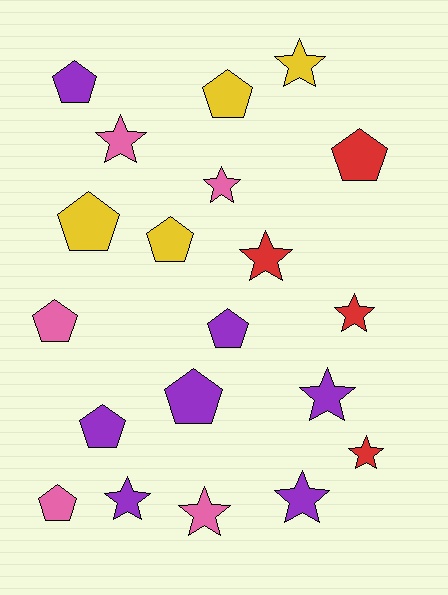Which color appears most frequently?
Purple, with 7 objects.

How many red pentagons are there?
There is 1 red pentagon.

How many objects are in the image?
There are 20 objects.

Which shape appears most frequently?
Pentagon, with 10 objects.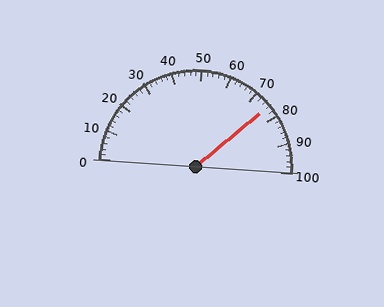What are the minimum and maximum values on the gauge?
The gauge ranges from 0 to 100.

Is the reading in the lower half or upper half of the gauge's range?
The reading is in the upper half of the range (0 to 100).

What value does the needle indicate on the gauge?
The needle indicates approximately 76.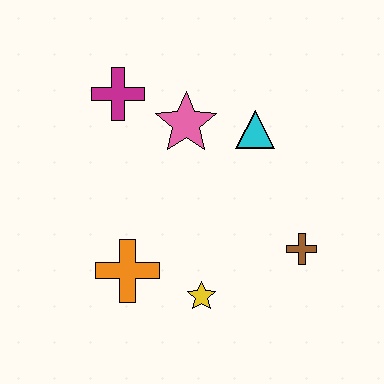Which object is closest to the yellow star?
The orange cross is closest to the yellow star.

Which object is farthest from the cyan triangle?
The orange cross is farthest from the cyan triangle.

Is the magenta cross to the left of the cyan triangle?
Yes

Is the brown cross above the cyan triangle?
No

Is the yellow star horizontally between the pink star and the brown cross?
Yes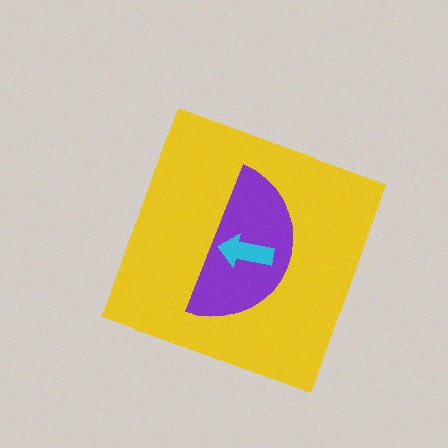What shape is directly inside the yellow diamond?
The purple semicircle.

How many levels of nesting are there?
3.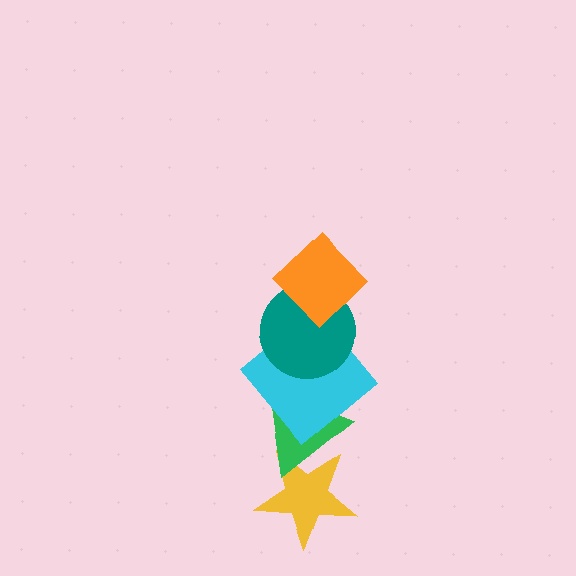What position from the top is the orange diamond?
The orange diamond is 1st from the top.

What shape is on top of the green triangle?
The cyan diamond is on top of the green triangle.